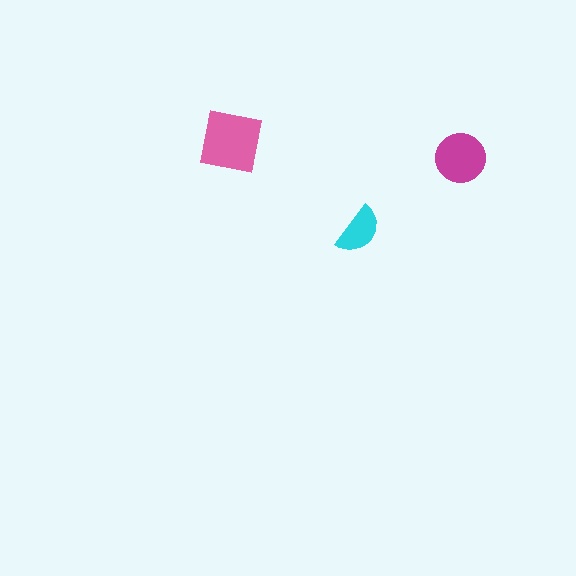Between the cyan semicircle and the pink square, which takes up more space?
The pink square.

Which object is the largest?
The pink square.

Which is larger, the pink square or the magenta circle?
The pink square.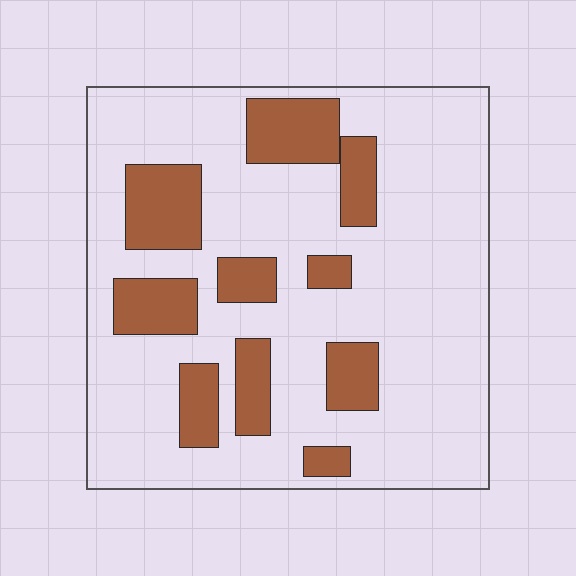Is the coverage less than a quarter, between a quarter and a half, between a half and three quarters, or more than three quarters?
Less than a quarter.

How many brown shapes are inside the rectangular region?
10.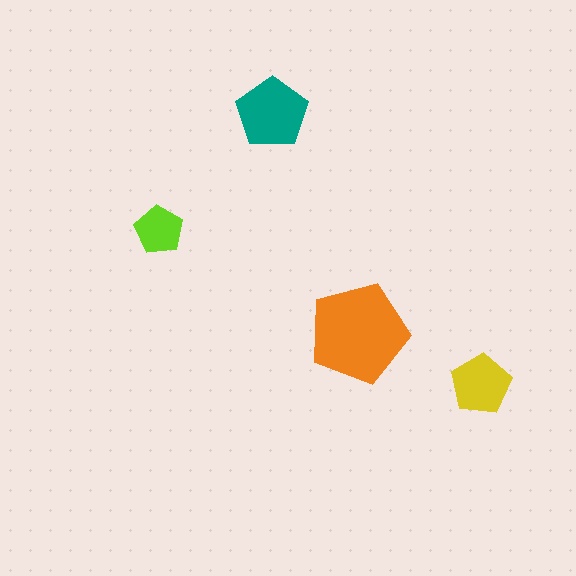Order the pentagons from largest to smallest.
the orange one, the teal one, the yellow one, the lime one.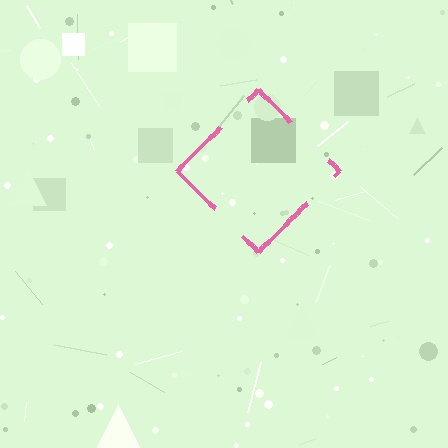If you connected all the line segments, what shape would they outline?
They would outline a diamond.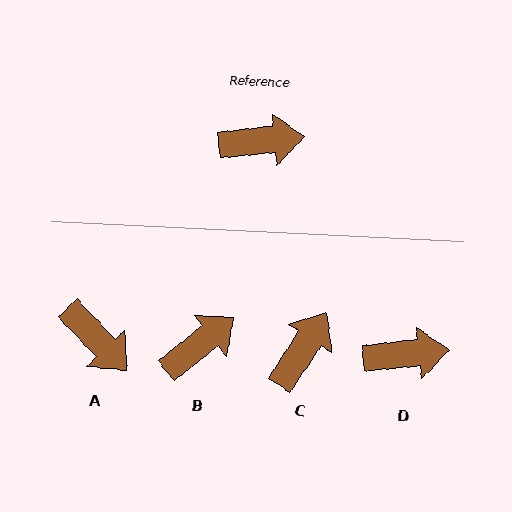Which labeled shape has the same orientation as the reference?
D.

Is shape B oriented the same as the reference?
No, it is off by about 33 degrees.